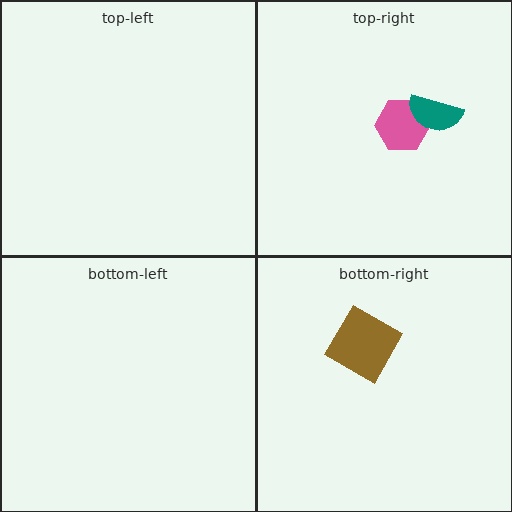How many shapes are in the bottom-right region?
1.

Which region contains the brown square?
The bottom-right region.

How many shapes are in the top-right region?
2.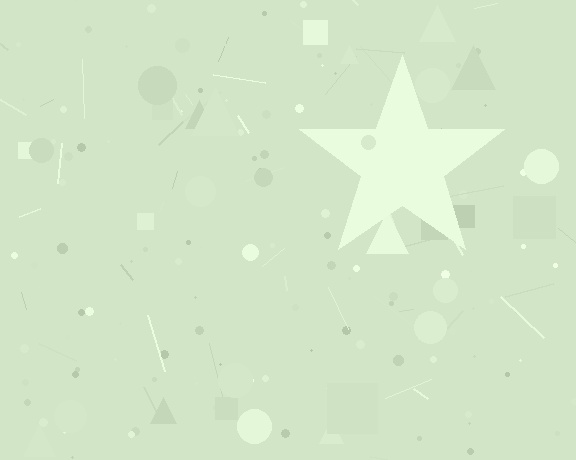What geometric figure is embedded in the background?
A star is embedded in the background.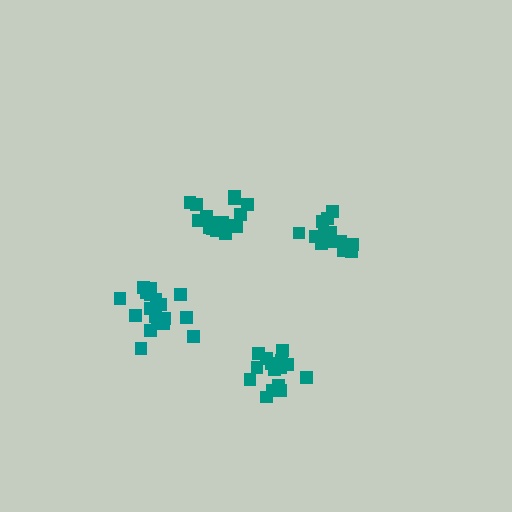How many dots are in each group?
Group 1: 18 dots, Group 2: 13 dots, Group 3: 17 dots, Group 4: 16 dots (64 total).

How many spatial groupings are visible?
There are 4 spatial groupings.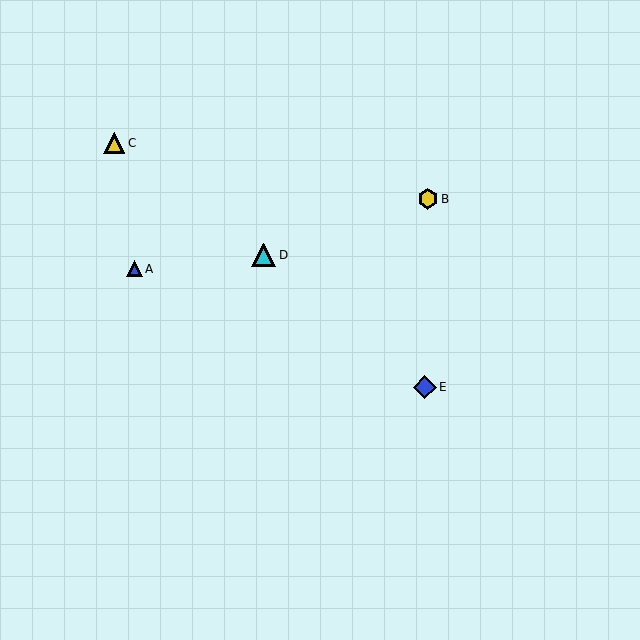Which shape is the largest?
The cyan triangle (labeled D) is the largest.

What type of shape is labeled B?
Shape B is a yellow hexagon.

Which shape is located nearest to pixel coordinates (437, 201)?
The yellow hexagon (labeled B) at (428, 199) is nearest to that location.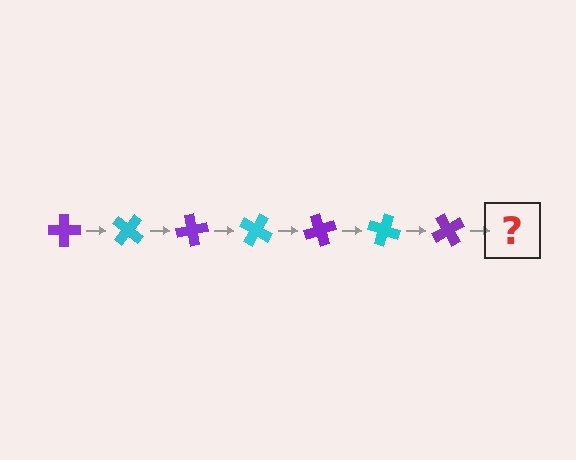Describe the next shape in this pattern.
It should be a cyan cross, rotated 280 degrees from the start.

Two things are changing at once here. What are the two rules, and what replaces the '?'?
The two rules are that it rotates 40 degrees each step and the color cycles through purple and cyan. The '?' should be a cyan cross, rotated 280 degrees from the start.